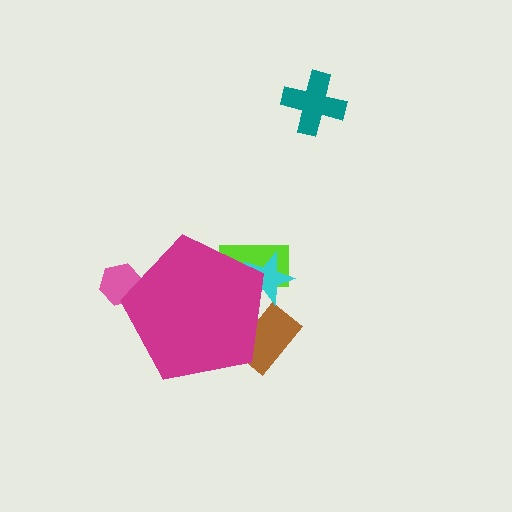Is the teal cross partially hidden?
No, the teal cross is fully visible.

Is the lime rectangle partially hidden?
Yes, the lime rectangle is partially hidden behind the magenta pentagon.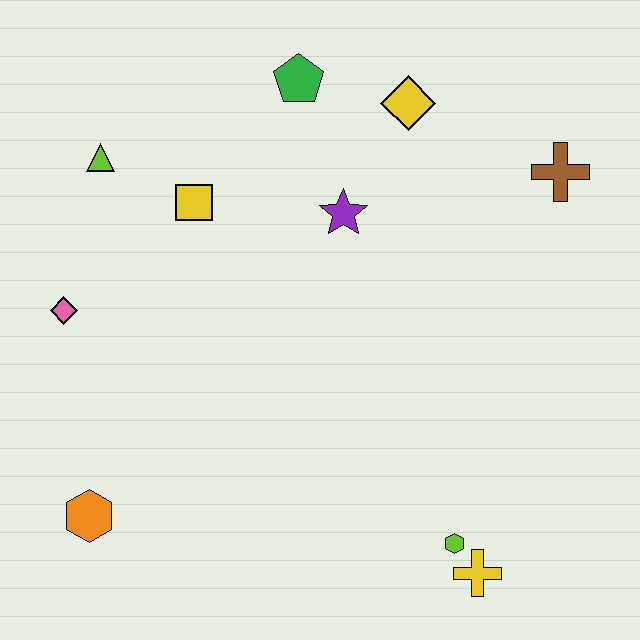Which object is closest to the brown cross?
The yellow diamond is closest to the brown cross.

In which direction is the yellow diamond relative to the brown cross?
The yellow diamond is to the left of the brown cross.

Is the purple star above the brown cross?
No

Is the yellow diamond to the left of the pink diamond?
No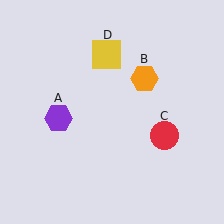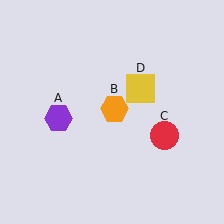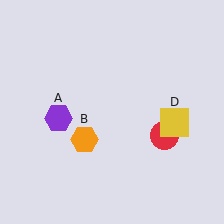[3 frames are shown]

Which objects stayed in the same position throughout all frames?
Purple hexagon (object A) and red circle (object C) remained stationary.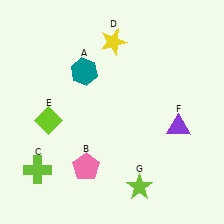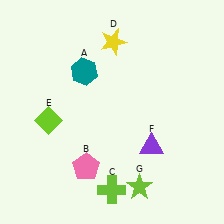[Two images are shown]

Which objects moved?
The objects that moved are: the lime cross (C), the purple triangle (F).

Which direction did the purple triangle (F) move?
The purple triangle (F) moved left.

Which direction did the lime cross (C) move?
The lime cross (C) moved right.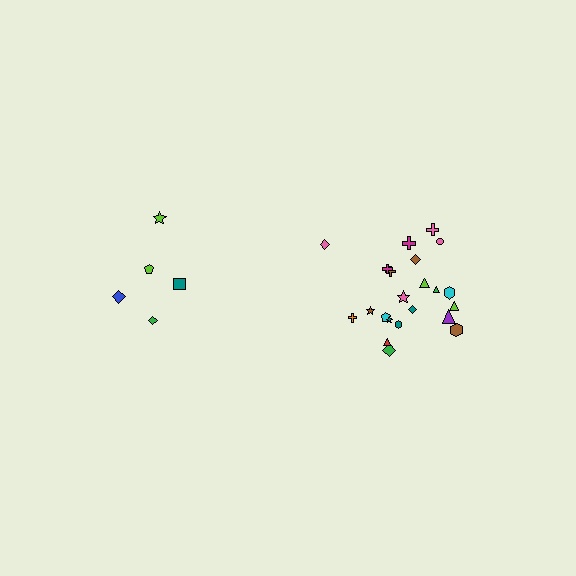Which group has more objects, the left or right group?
The right group.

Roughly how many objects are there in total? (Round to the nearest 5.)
Roughly 25 objects in total.